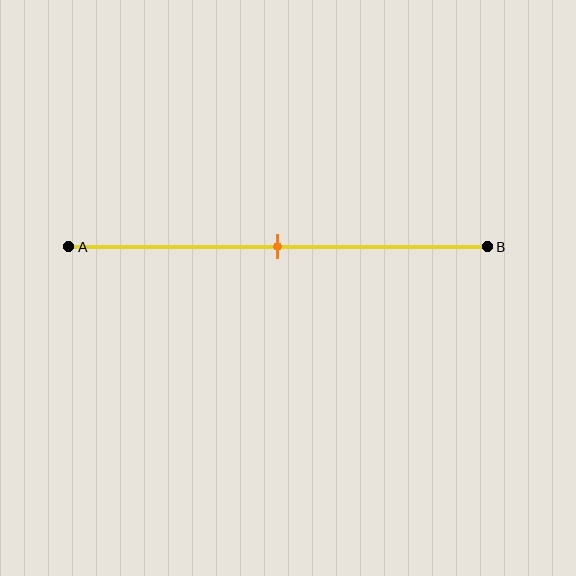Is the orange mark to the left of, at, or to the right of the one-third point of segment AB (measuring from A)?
The orange mark is to the right of the one-third point of segment AB.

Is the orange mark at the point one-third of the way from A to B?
No, the mark is at about 50% from A, not at the 33% one-third point.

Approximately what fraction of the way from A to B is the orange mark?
The orange mark is approximately 50% of the way from A to B.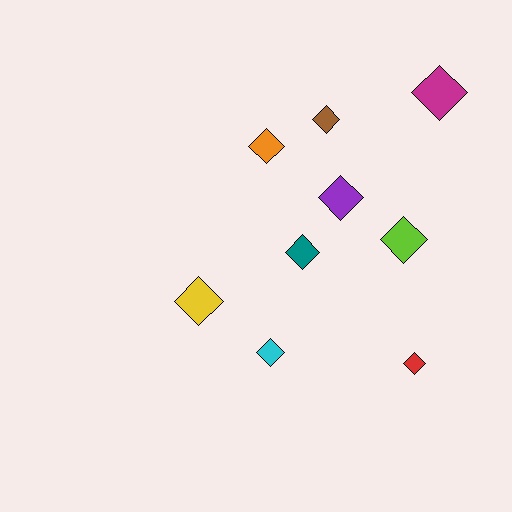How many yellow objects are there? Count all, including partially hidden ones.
There is 1 yellow object.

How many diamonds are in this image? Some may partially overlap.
There are 9 diamonds.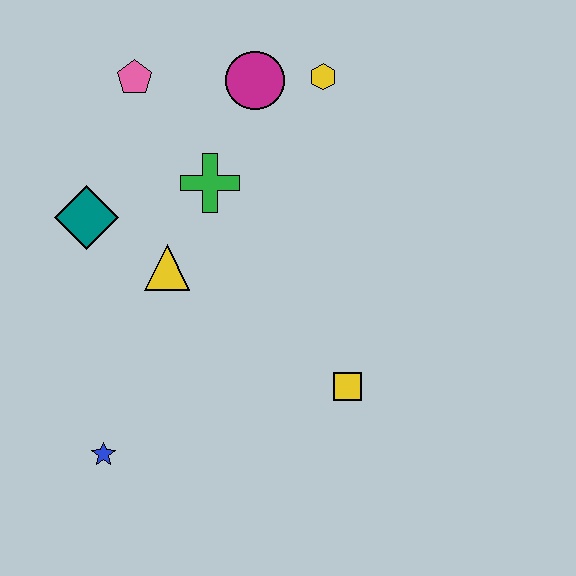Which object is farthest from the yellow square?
The pink pentagon is farthest from the yellow square.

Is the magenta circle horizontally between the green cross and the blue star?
No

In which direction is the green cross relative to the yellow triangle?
The green cross is above the yellow triangle.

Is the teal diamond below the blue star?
No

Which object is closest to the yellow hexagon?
The magenta circle is closest to the yellow hexagon.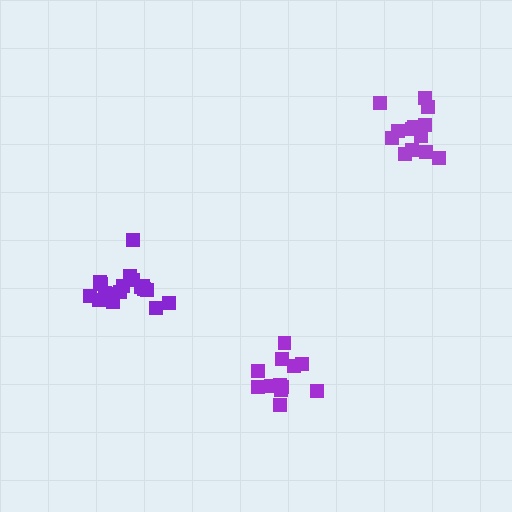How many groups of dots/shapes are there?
There are 3 groups.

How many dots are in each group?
Group 1: 12 dots, Group 2: 18 dots, Group 3: 13 dots (43 total).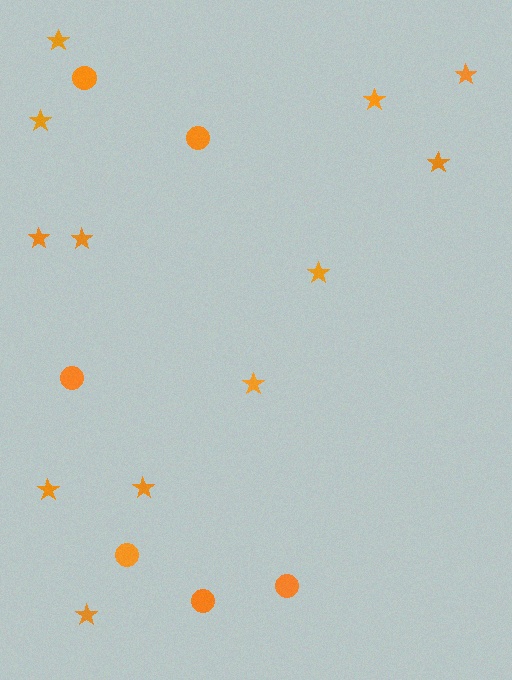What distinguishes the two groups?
There are 2 groups: one group of stars (12) and one group of circles (6).